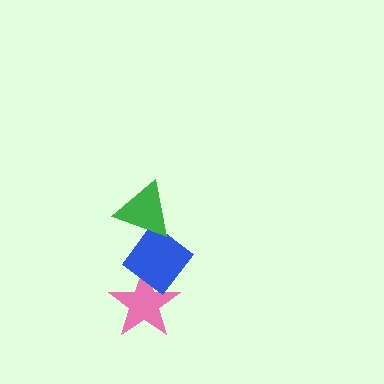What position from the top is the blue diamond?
The blue diamond is 2nd from the top.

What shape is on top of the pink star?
The blue diamond is on top of the pink star.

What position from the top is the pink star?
The pink star is 3rd from the top.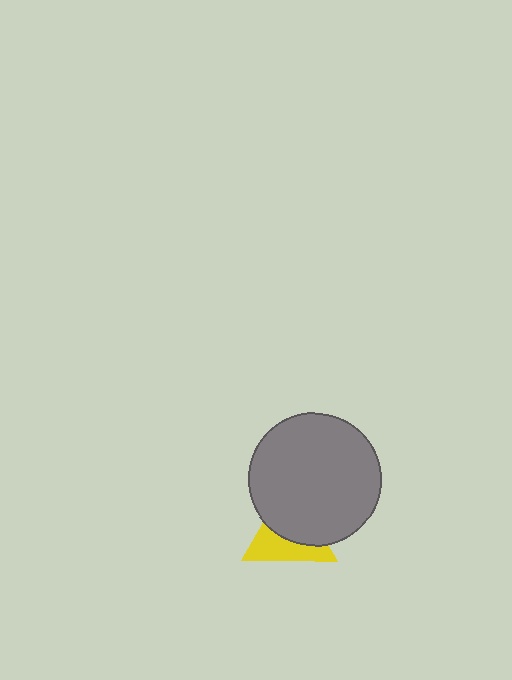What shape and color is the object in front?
The object in front is a gray circle.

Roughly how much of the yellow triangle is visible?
About half of it is visible (roughly 46%).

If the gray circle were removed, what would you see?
You would see the complete yellow triangle.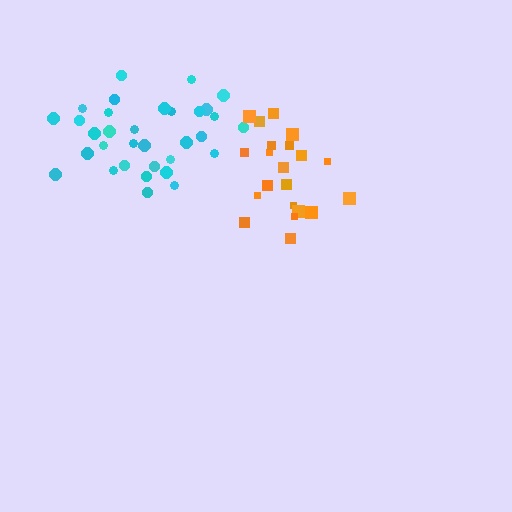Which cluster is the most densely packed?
Cyan.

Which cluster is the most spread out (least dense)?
Orange.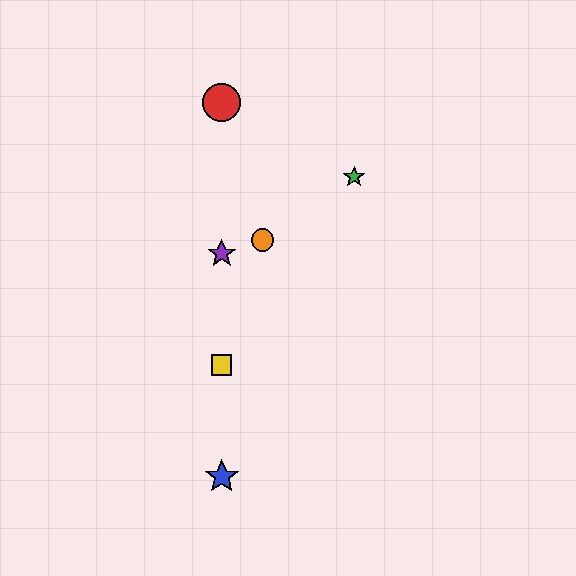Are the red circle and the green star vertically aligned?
No, the red circle is at x≈222 and the green star is at x≈354.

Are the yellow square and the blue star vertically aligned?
Yes, both are at x≈222.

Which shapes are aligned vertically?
The red circle, the blue star, the yellow square, the purple star are aligned vertically.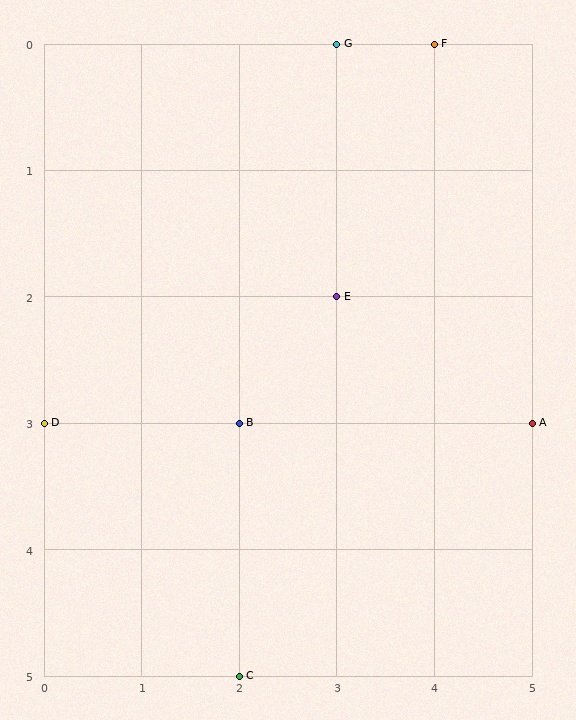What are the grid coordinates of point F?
Point F is at grid coordinates (4, 0).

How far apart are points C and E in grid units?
Points C and E are 1 column and 3 rows apart (about 3.2 grid units diagonally).